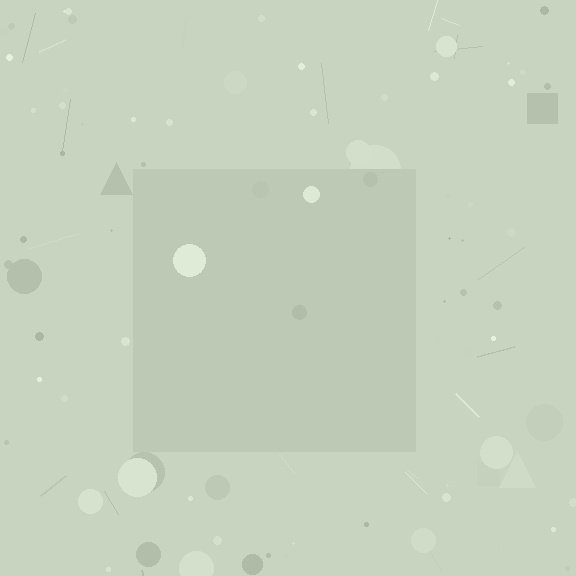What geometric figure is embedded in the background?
A square is embedded in the background.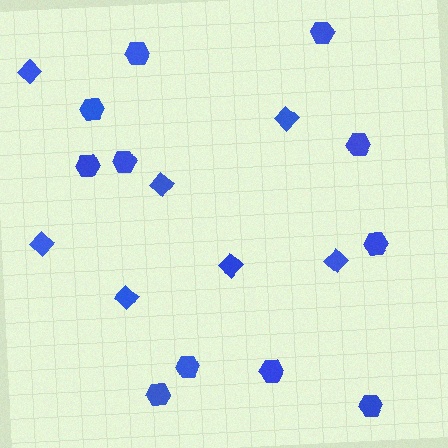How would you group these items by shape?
There are 2 groups: one group of hexagons (11) and one group of diamonds (7).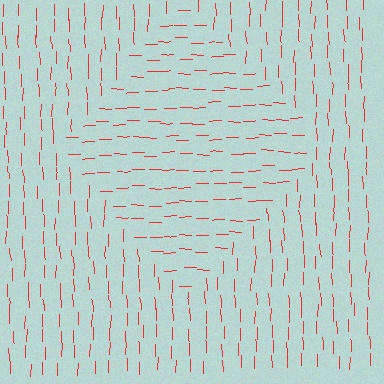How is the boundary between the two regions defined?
The boundary is defined purely by a change in line orientation (approximately 89 degrees difference). All lines are the same color and thickness.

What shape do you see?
I see a diamond.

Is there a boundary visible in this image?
Yes, there is a texture boundary formed by a change in line orientation.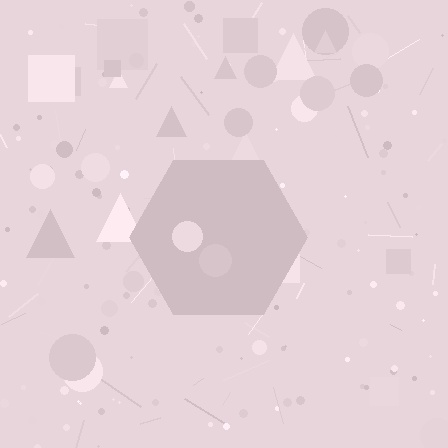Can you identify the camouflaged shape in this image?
The camouflaged shape is a hexagon.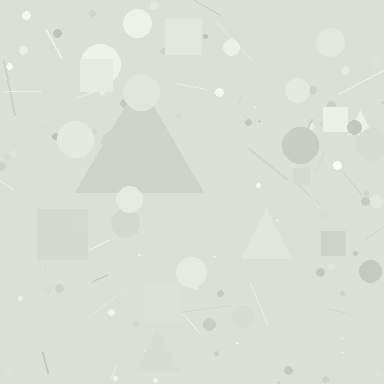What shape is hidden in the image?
A triangle is hidden in the image.